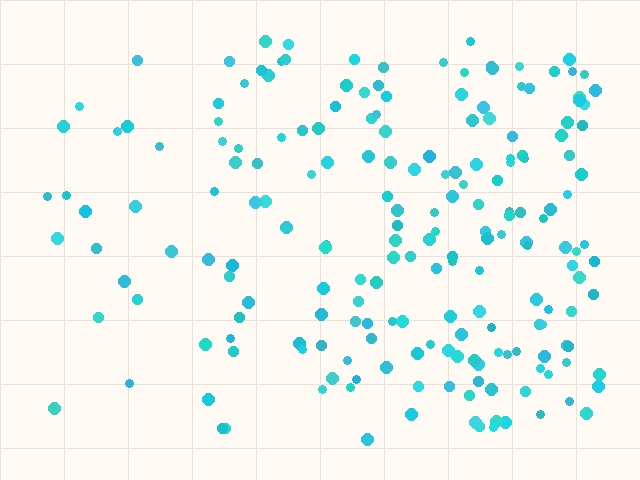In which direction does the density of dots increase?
From left to right, with the right side densest.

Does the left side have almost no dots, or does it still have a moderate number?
Still a moderate number, just noticeably fewer than the right.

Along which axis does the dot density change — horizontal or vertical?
Horizontal.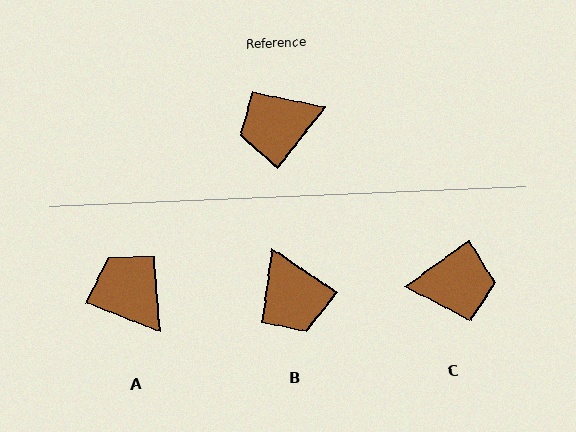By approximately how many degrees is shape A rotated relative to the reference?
Approximately 73 degrees clockwise.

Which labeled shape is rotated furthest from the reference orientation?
C, about 164 degrees away.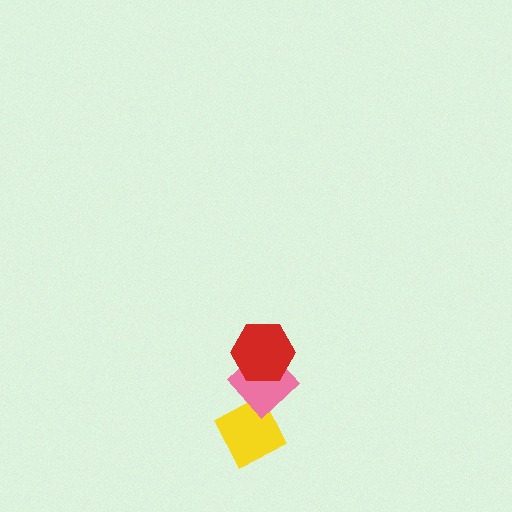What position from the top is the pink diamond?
The pink diamond is 2nd from the top.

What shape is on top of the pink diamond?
The red hexagon is on top of the pink diamond.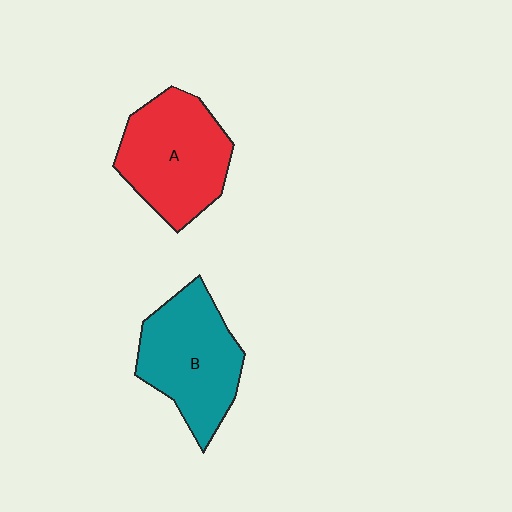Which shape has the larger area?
Shape A (red).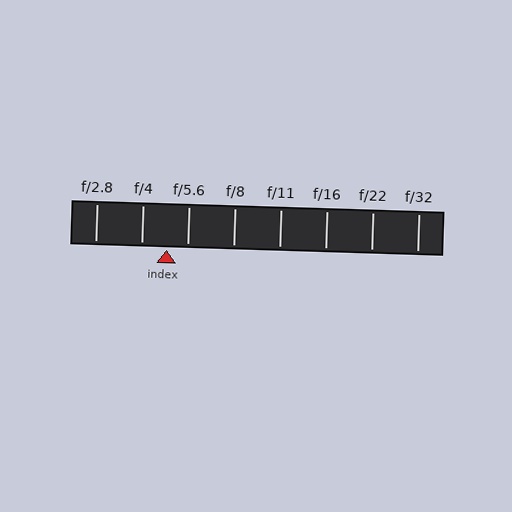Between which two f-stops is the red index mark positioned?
The index mark is between f/4 and f/5.6.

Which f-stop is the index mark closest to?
The index mark is closest to f/5.6.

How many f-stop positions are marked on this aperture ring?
There are 8 f-stop positions marked.